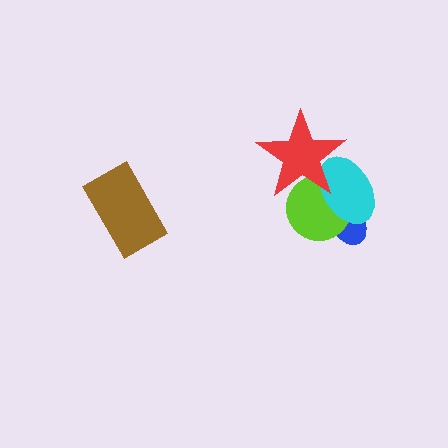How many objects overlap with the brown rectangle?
0 objects overlap with the brown rectangle.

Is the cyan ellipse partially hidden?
Yes, it is partially covered by another shape.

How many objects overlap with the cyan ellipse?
3 objects overlap with the cyan ellipse.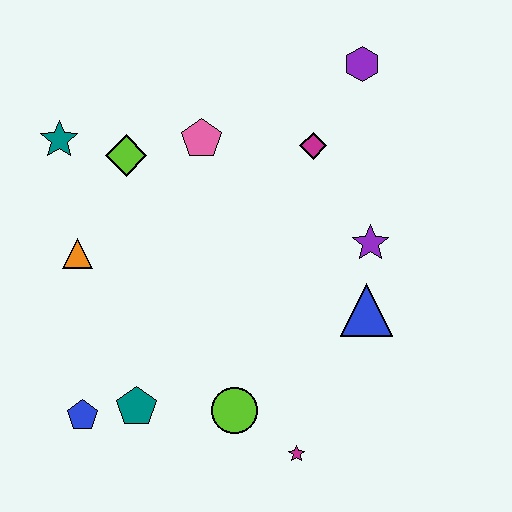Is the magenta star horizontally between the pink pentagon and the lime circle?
No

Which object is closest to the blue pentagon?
The teal pentagon is closest to the blue pentagon.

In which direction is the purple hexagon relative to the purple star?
The purple hexagon is above the purple star.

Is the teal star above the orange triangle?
Yes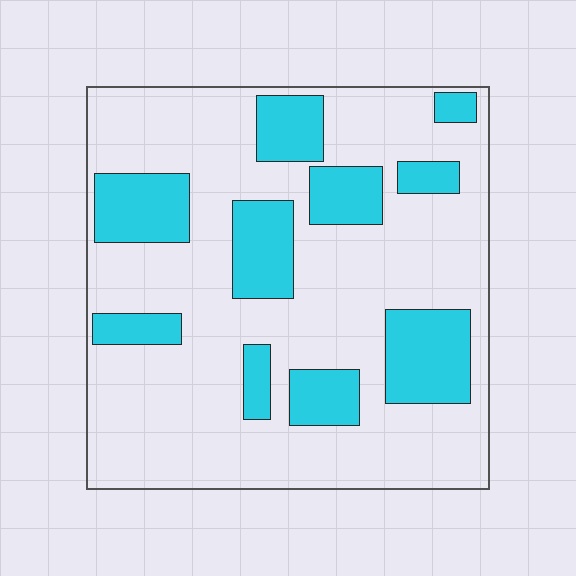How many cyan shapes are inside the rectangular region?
10.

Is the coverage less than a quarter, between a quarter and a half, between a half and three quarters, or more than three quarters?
Between a quarter and a half.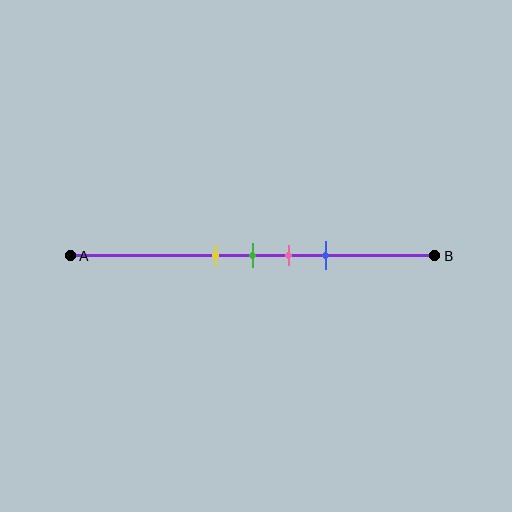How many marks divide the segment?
There are 4 marks dividing the segment.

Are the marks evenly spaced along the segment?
Yes, the marks are approximately evenly spaced.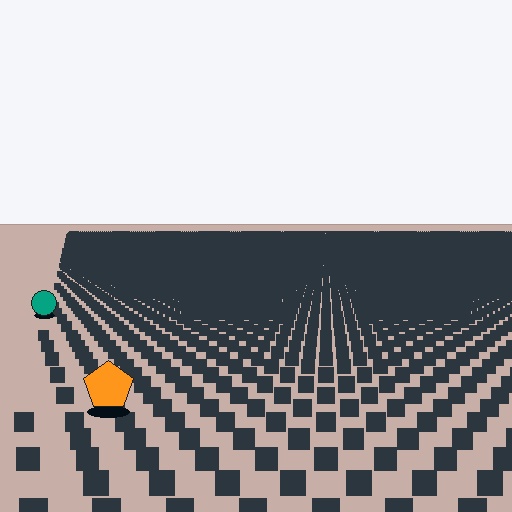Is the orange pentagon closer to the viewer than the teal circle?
Yes. The orange pentagon is closer — you can tell from the texture gradient: the ground texture is coarser near it.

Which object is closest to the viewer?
The orange pentagon is closest. The texture marks near it are larger and more spread out.